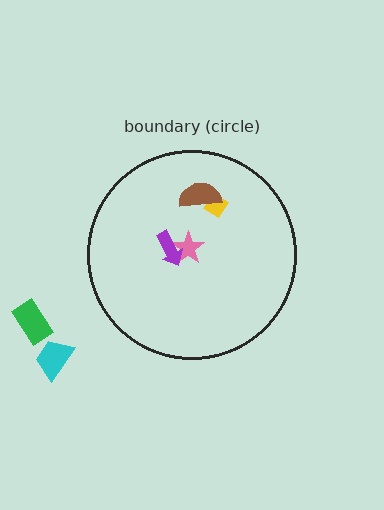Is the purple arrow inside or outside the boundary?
Inside.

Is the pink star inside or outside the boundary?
Inside.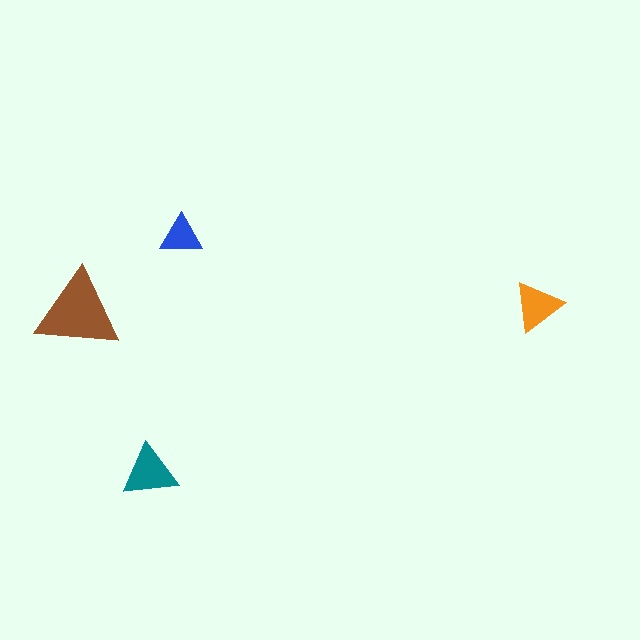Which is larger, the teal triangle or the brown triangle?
The brown one.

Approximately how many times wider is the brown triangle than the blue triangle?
About 2 times wider.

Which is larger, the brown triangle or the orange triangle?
The brown one.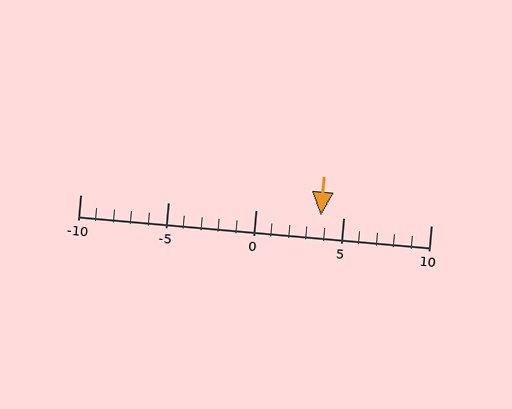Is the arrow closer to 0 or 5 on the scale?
The arrow is closer to 5.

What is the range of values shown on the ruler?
The ruler shows values from -10 to 10.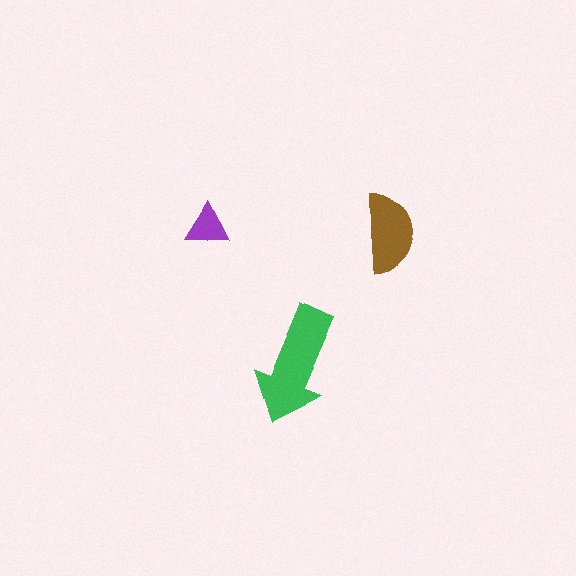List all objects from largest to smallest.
The green arrow, the brown semicircle, the purple triangle.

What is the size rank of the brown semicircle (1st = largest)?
2nd.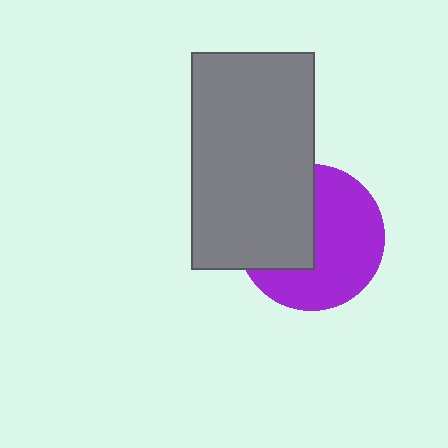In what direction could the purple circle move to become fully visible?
The purple circle could move right. That would shift it out from behind the gray rectangle entirely.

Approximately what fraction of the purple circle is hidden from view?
Roughly 41% of the purple circle is hidden behind the gray rectangle.